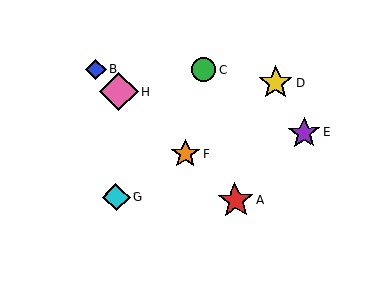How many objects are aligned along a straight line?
4 objects (A, B, F, H) are aligned along a straight line.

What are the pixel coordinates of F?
Object F is at (185, 154).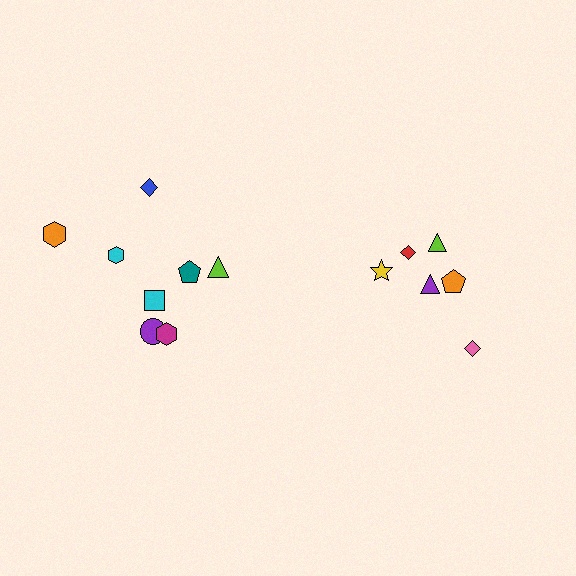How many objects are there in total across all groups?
There are 14 objects.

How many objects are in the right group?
There are 6 objects.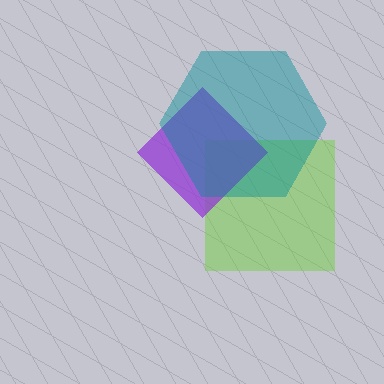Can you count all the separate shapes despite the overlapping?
Yes, there are 3 separate shapes.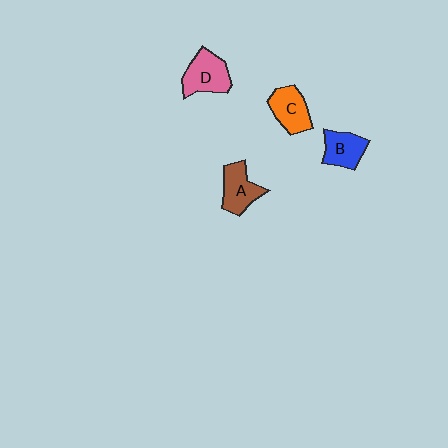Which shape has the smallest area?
Shape B (blue).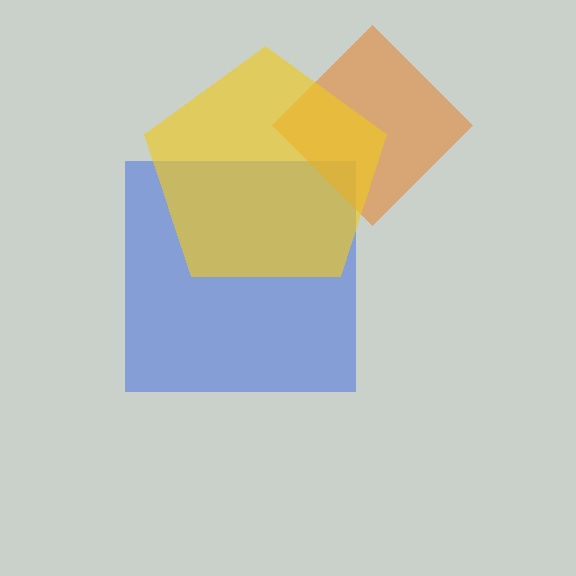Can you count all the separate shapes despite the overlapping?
Yes, there are 3 separate shapes.